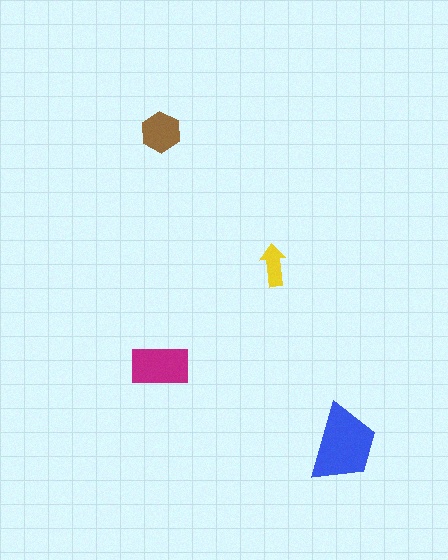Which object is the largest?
The blue trapezoid.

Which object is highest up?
The brown hexagon is topmost.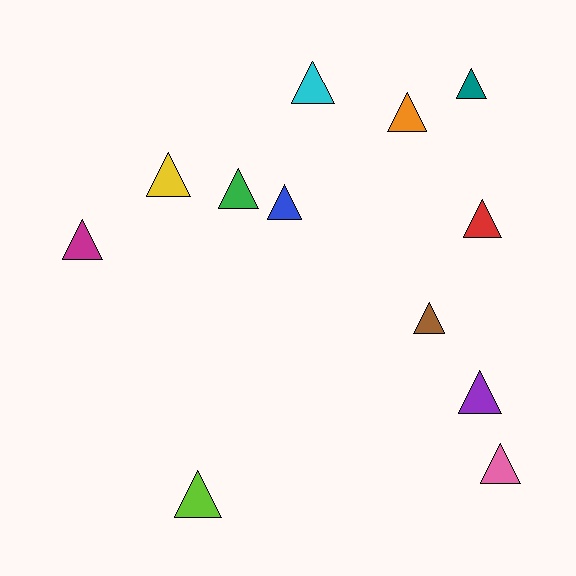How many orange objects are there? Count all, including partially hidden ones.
There is 1 orange object.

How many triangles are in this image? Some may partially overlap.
There are 12 triangles.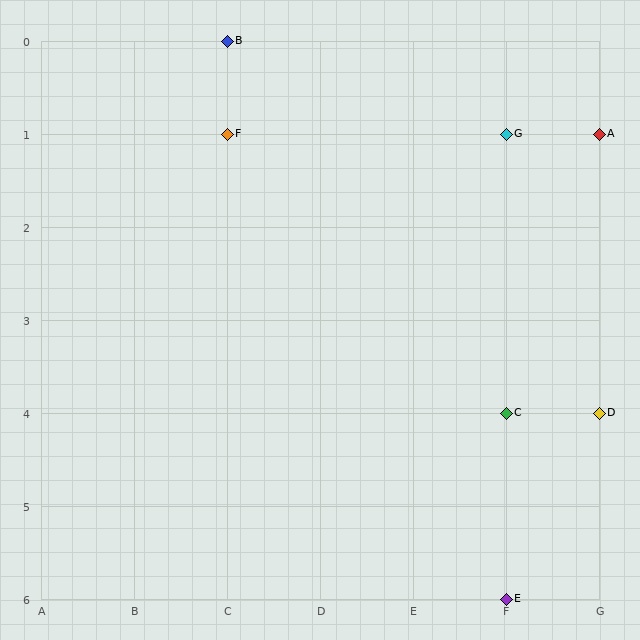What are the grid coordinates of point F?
Point F is at grid coordinates (C, 1).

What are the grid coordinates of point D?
Point D is at grid coordinates (G, 4).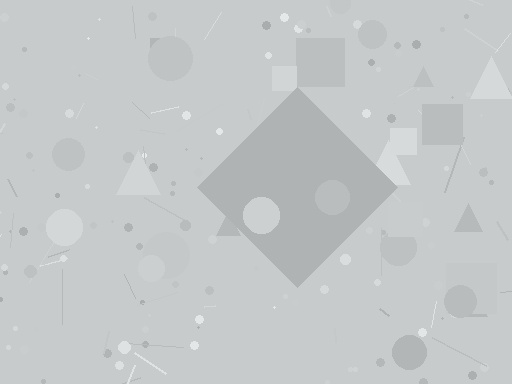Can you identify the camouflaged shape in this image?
The camouflaged shape is a diamond.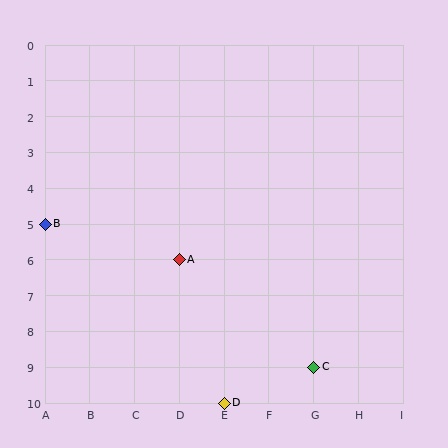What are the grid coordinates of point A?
Point A is at grid coordinates (D, 6).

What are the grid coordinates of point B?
Point B is at grid coordinates (A, 5).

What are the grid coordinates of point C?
Point C is at grid coordinates (G, 9).